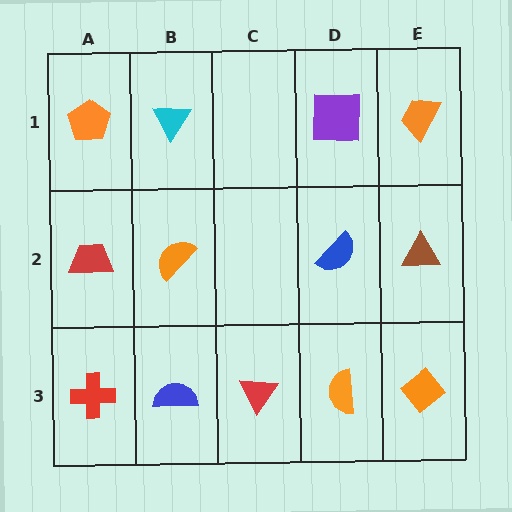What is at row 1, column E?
An orange trapezoid.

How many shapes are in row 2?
4 shapes.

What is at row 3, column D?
An orange semicircle.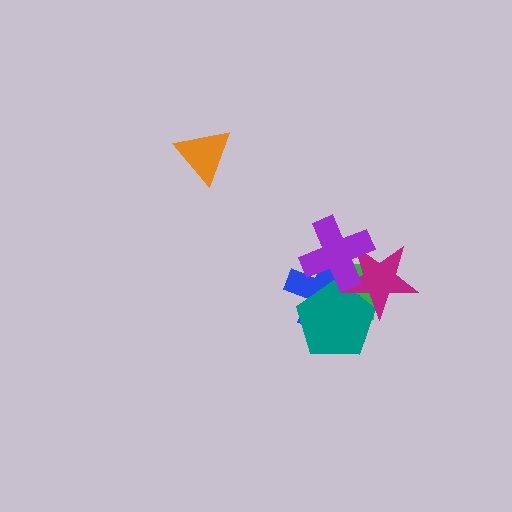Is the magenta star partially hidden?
Yes, it is partially covered by another shape.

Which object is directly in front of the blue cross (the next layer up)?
The teal pentagon is directly in front of the blue cross.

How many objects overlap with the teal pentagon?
4 objects overlap with the teal pentagon.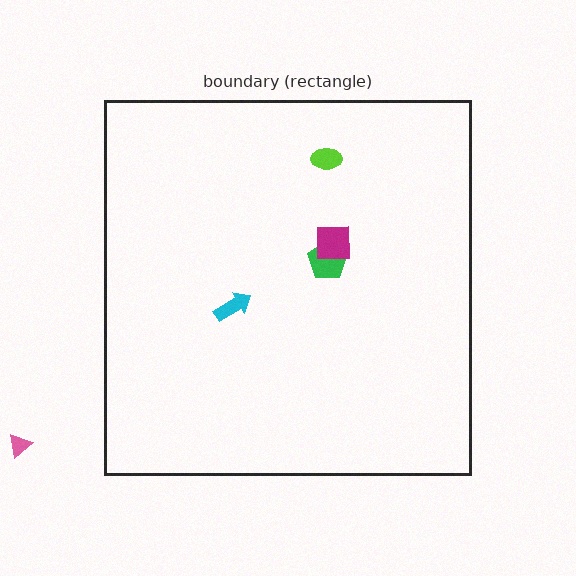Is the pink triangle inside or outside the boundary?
Outside.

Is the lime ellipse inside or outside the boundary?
Inside.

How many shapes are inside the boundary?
4 inside, 1 outside.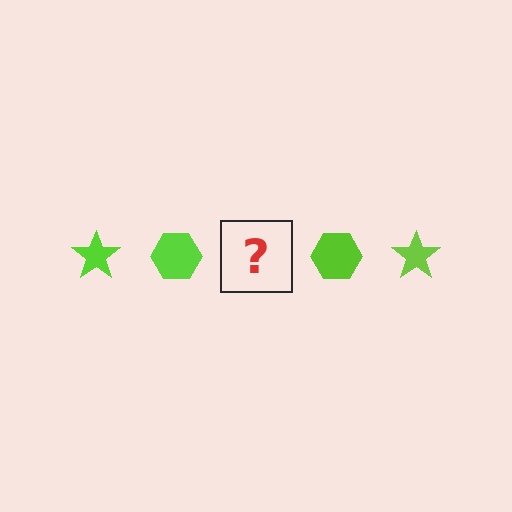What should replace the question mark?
The question mark should be replaced with a lime star.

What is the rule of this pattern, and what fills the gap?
The rule is that the pattern cycles through star, hexagon shapes in lime. The gap should be filled with a lime star.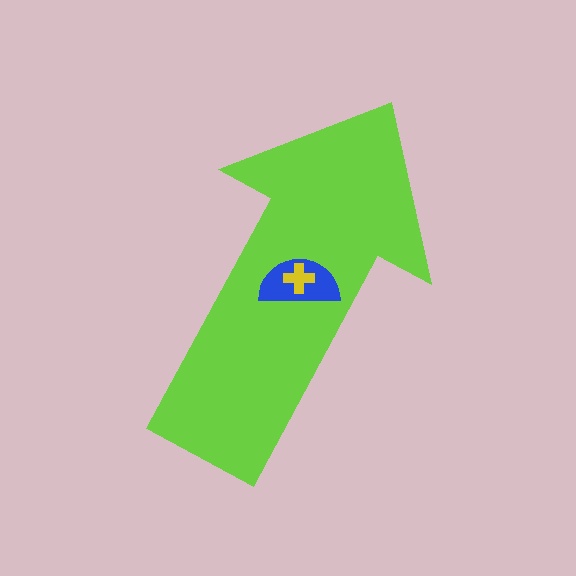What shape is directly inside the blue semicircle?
The yellow cross.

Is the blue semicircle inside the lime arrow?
Yes.